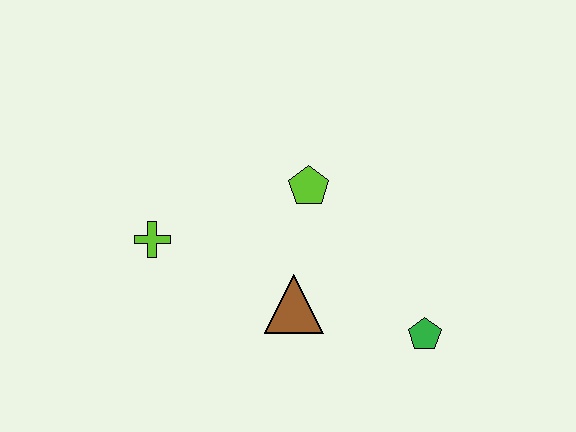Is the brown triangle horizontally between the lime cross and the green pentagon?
Yes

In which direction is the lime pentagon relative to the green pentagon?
The lime pentagon is above the green pentagon.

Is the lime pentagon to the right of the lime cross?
Yes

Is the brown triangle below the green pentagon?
No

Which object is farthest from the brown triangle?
The lime cross is farthest from the brown triangle.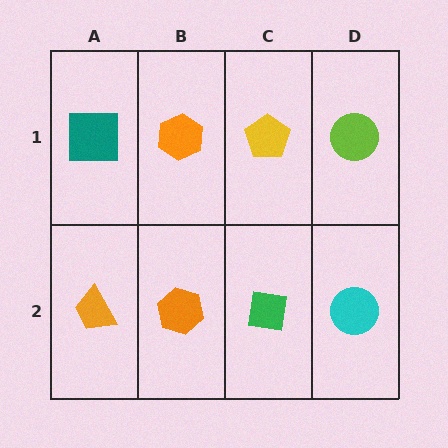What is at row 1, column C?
A yellow pentagon.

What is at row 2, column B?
An orange hexagon.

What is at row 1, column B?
An orange hexagon.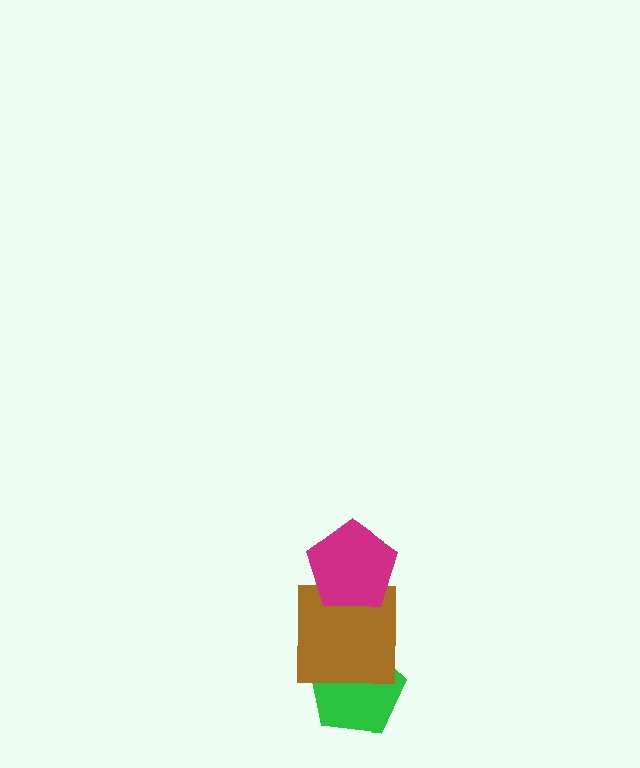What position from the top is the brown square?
The brown square is 2nd from the top.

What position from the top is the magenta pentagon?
The magenta pentagon is 1st from the top.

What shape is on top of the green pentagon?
The brown square is on top of the green pentagon.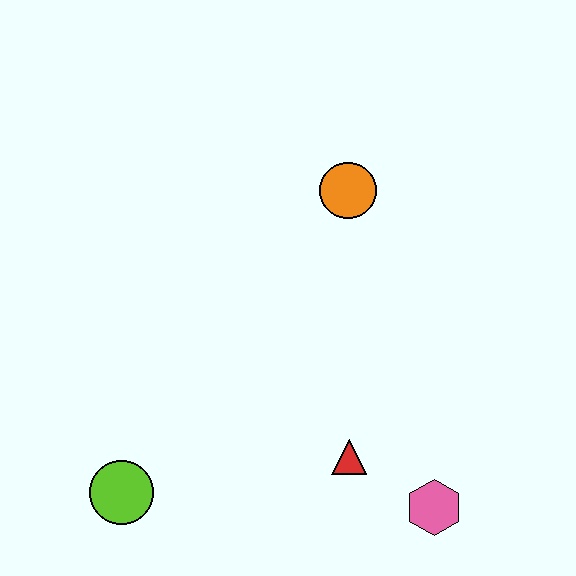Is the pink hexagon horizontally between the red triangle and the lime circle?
No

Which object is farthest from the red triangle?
The orange circle is farthest from the red triangle.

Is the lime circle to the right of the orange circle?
No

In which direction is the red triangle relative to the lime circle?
The red triangle is to the right of the lime circle.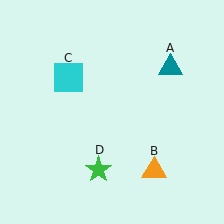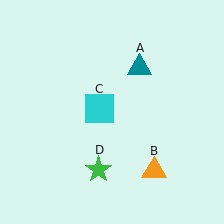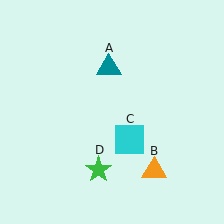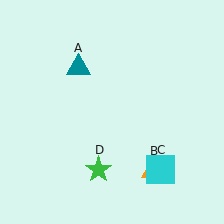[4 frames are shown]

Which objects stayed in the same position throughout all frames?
Orange triangle (object B) and green star (object D) remained stationary.